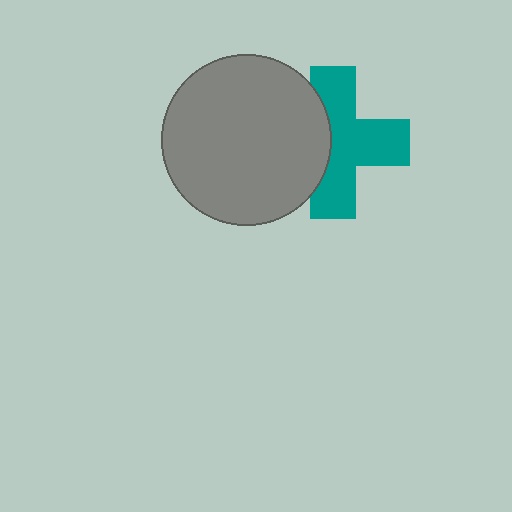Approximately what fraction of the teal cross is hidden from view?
Roughly 35% of the teal cross is hidden behind the gray circle.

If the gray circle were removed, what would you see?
You would see the complete teal cross.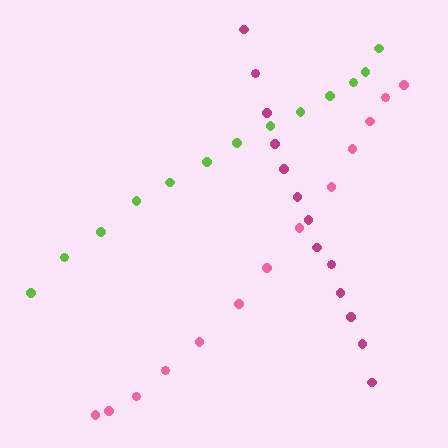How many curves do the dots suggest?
There are 3 distinct paths.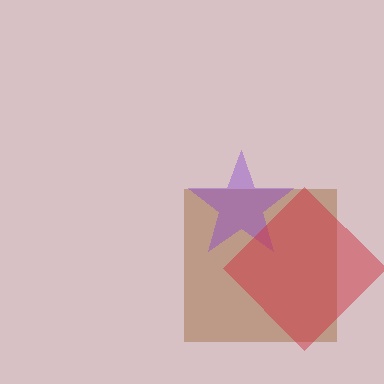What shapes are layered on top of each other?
The layered shapes are: a brown square, a purple star, a red diamond.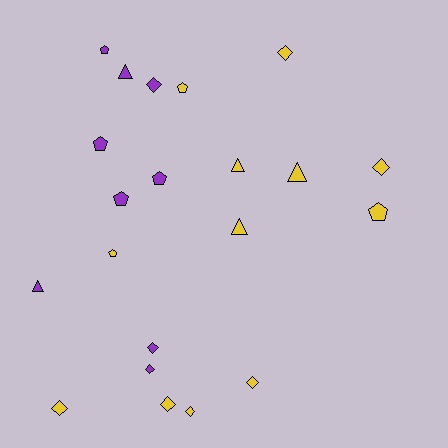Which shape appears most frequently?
Diamond, with 9 objects.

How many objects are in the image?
There are 21 objects.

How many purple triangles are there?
There are 2 purple triangles.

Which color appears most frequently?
Yellow, with 12 objects.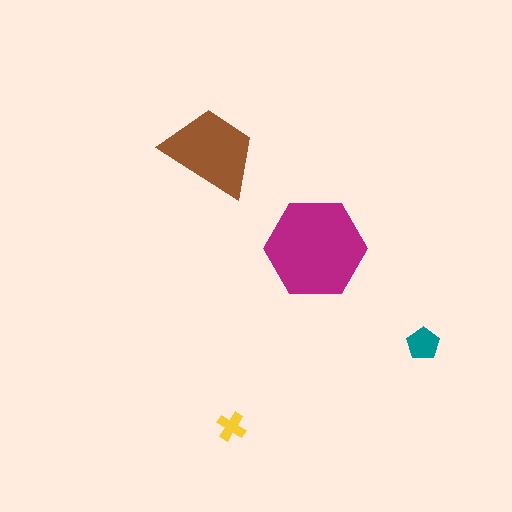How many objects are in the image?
There are 4 objects in the image.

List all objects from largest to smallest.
The magenta hexagon, the brown trapezoid, the teal pentagon, the yellow cross.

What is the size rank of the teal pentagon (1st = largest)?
3rd.